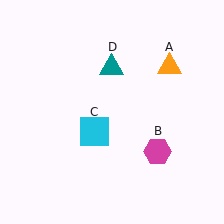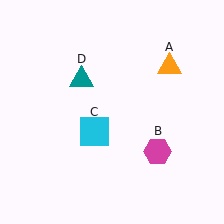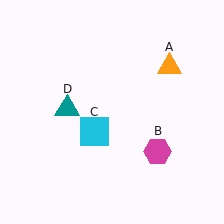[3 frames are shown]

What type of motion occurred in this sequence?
The teal triangle (object D) rotated counterclockwise around the center of the scene.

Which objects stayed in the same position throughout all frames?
Orange triangle (object A) and magenta hexagon (object B) and cyan square (object C) remained stationary.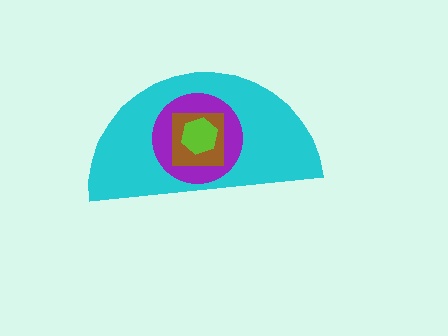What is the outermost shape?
The cyan semicircle.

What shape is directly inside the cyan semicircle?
The purple circle.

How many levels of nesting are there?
4.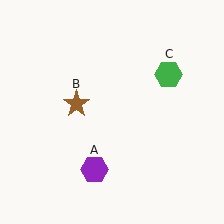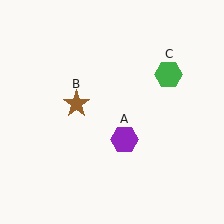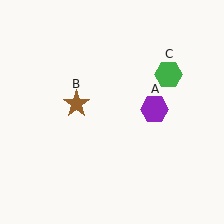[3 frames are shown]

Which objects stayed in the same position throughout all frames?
Brown star (object B) and green hexagon (object C) remained stationary.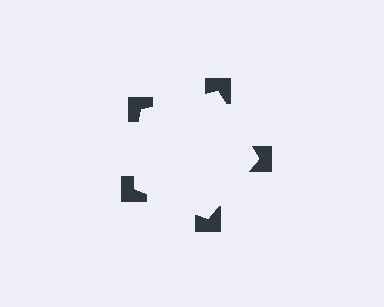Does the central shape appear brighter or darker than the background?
It typically appears slightly brighter than the background, even though no actual brightness change is drawn.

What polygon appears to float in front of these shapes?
An illusory pentagon — its edges are inferred from the aligned wedge cuts in the notched squares, not physically drawn.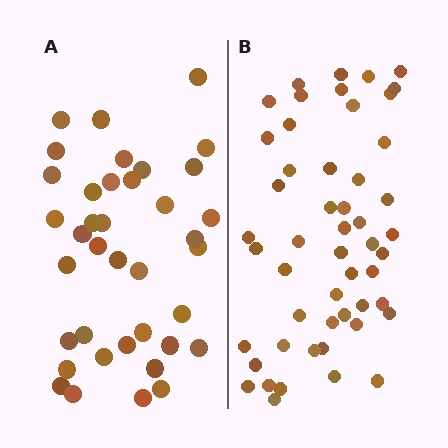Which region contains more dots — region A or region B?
Region B (the right region) has more dots.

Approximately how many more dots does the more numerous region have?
Region B has approximately 15 more dots than region A.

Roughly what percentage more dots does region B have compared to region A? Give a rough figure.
About 35% more.